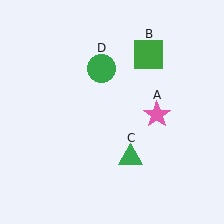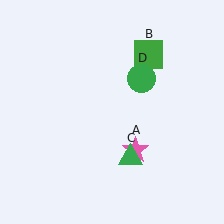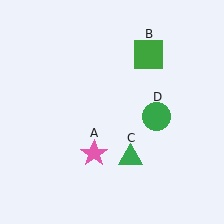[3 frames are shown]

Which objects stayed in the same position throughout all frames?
Green square (object B) and green triangle (object C) remained stationary.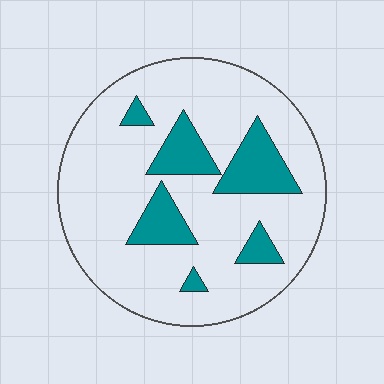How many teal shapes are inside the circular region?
6.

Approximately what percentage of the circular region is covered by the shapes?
Approximately 20%.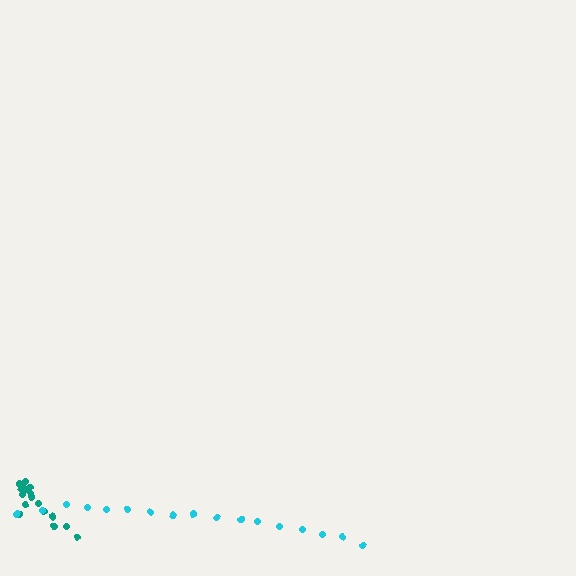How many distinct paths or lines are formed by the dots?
There are 2 distinct paths.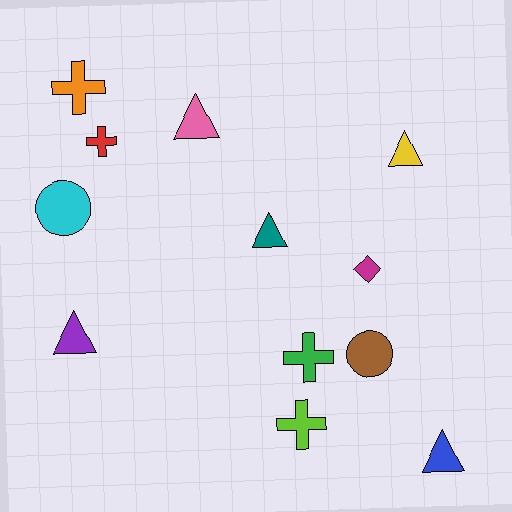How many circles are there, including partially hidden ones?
There are 2 circles.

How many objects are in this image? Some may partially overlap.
There are 12 objects.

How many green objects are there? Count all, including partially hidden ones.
There is 1 green object.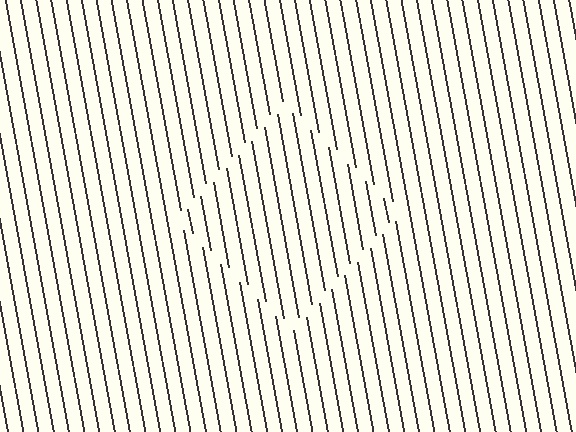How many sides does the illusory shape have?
4 sides — the line-ends trace a square.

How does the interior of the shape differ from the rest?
The interior of the shape contains the same grating, shifted by half a period — the contour is defined by the phase discontinuity where line-ends from the inner and outer gratings abut.